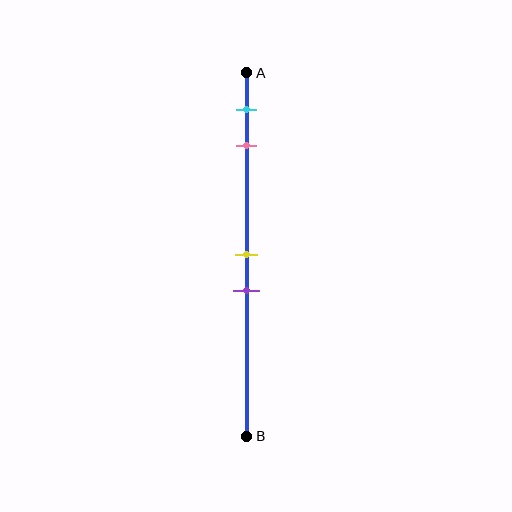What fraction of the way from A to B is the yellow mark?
The yellow mark is approximately 50% (0.5) of the way from A to B.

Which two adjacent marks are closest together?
The yellow and purple marks are the closest adjacent pair.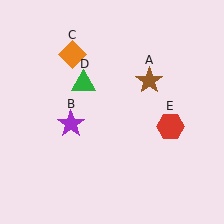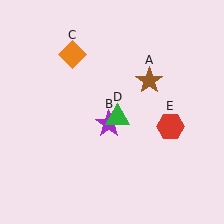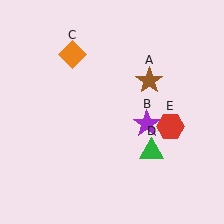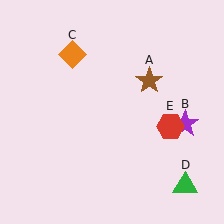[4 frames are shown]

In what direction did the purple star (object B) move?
The purple star (object B) moved right.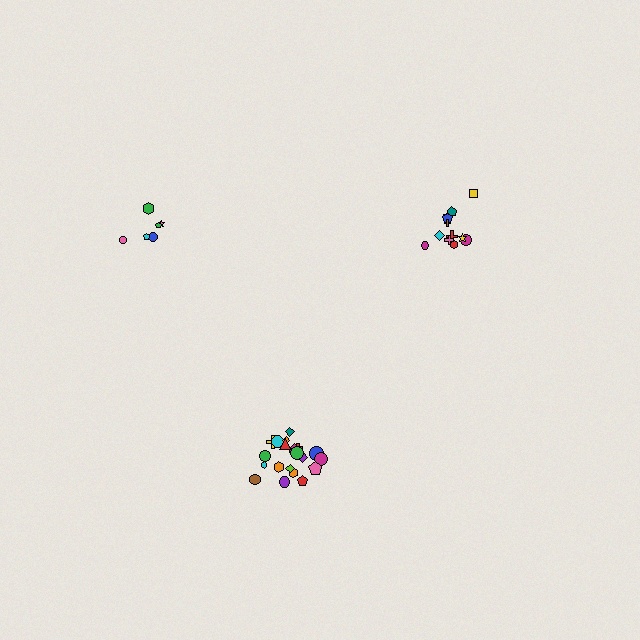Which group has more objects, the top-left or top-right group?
The top-right group.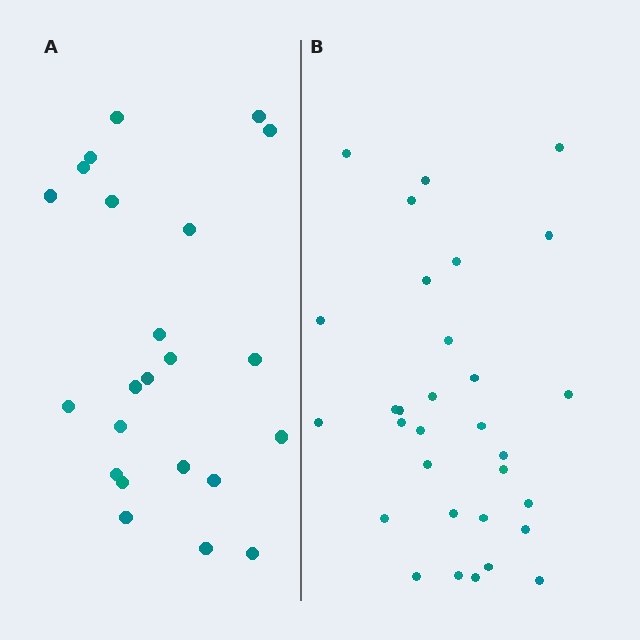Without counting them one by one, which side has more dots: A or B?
Region B (the right region) has more dots.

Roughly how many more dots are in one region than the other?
Region B has roughly 8 or so more dots than region A.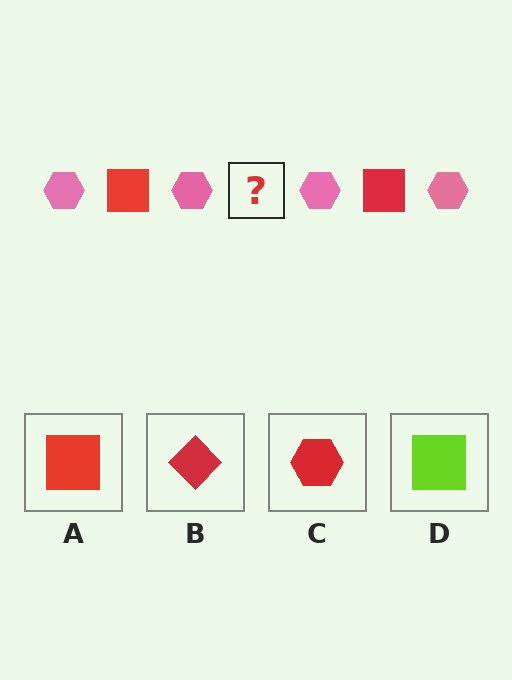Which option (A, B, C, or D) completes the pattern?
A.